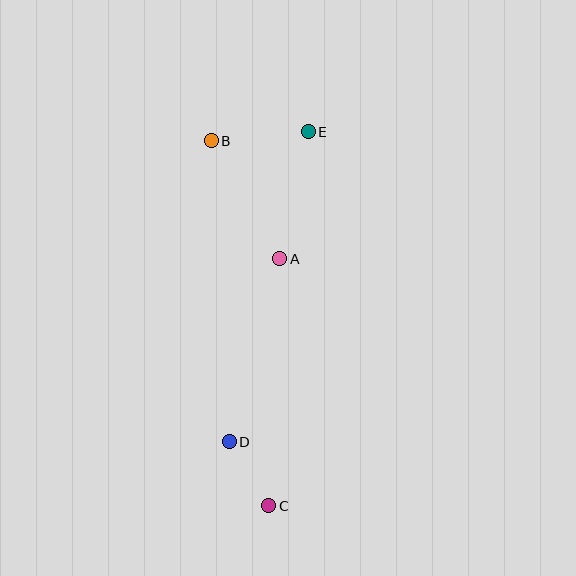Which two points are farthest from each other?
Points C and E are farthest from each other.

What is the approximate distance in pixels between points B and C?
The distance between B and C is approximately 370 pixels.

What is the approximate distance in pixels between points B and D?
The distance between B and D is approximately 302 pixels.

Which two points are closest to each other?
Points C and D are closest to each other.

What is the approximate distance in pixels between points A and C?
The distance between A and C is approximately 247 pixels.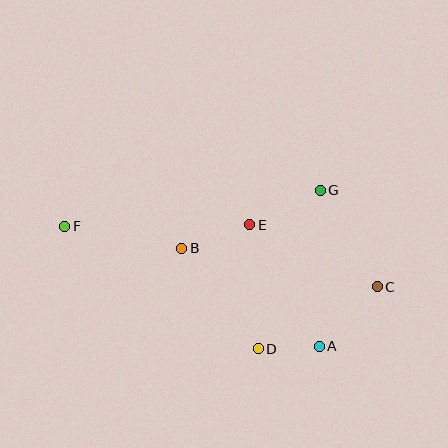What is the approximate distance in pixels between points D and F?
The distance between D and F is approximately 229 pixels.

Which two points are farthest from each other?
Points C and F are farthest from each other.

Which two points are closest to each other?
Points A and D are closest to each other.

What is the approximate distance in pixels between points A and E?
The distance between A and E is approximately 140 pixels.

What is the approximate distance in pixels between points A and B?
The distance between A and B is approximately 169 pixels.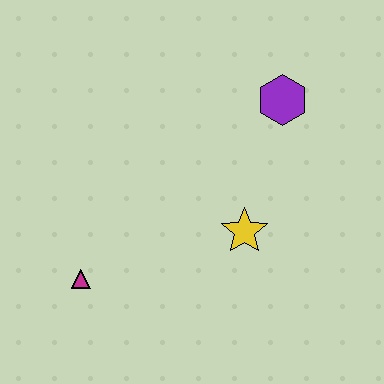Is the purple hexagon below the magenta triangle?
No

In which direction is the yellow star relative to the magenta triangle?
The yellow star is to the right of the magenta triangle.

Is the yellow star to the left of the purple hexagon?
Yes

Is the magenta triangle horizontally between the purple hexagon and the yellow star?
No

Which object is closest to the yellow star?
The purple hexagon is closest to the yellow star.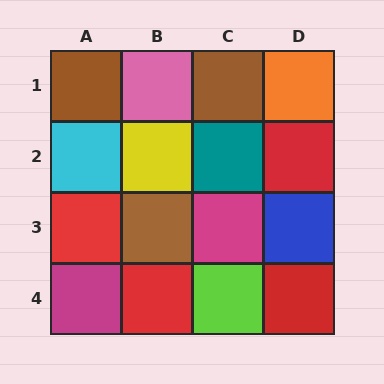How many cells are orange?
1 cell is orange.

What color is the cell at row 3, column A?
Red.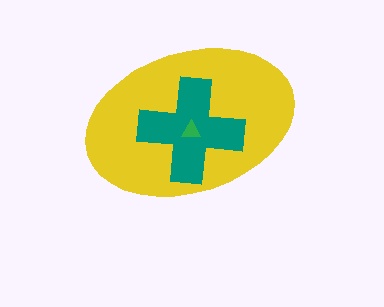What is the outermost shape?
The yellow ellipse.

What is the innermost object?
The green triangle.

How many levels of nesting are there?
3.